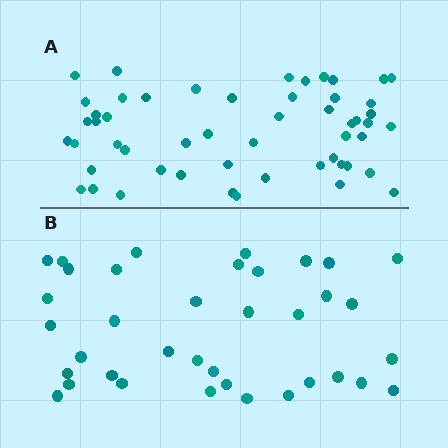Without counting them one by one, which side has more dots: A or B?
Region A (the top region) has more dots.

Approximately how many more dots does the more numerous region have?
Region A has approximately 15 more dots than region B.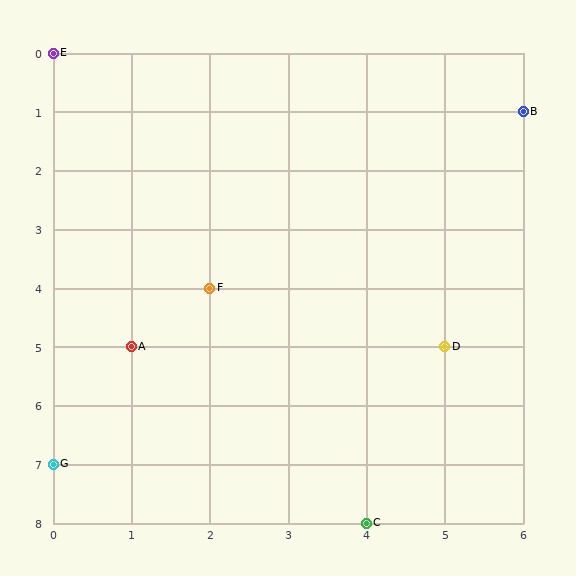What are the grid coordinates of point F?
Point F is at grid coordinates (2, 4).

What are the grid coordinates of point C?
Point C is at grid coordinates (4, 8).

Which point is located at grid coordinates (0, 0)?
Point E is at (0, 0).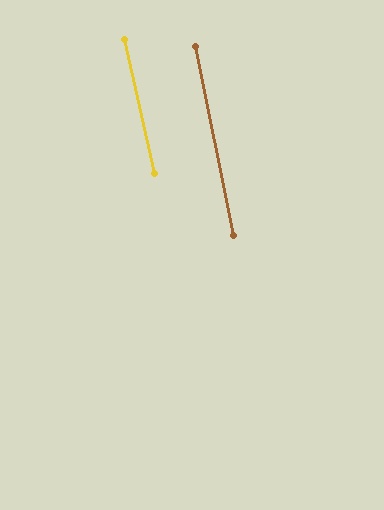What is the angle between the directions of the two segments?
Approximately 1 degree.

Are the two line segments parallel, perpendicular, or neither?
Parallel — their directions differ by only 1.4°.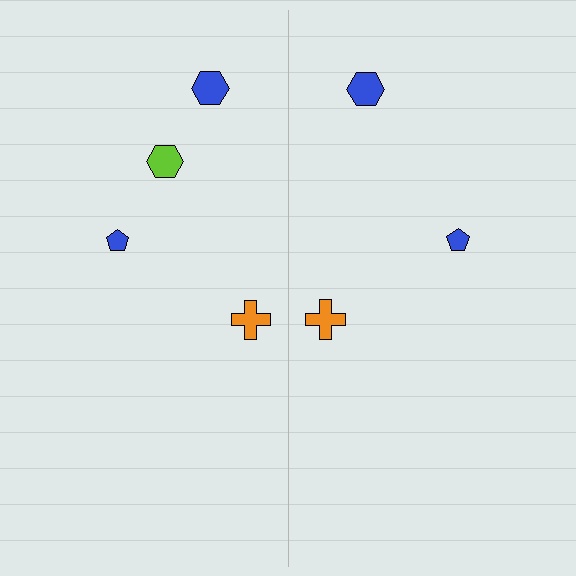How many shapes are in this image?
There are 7 shapes in this image.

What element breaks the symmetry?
A lime hexagon is missing from the right side.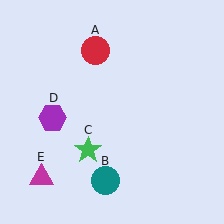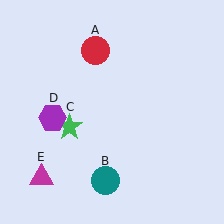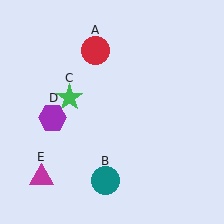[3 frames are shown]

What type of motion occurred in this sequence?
The green star (object C) rotated clockwise around the center of the scene.